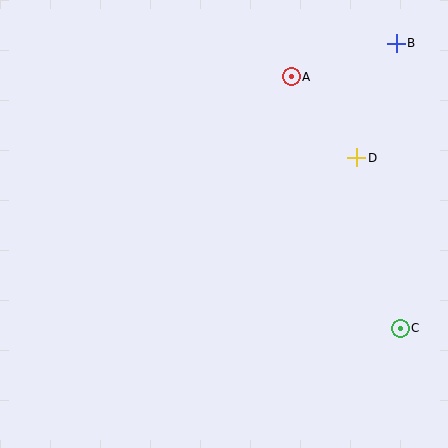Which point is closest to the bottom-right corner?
Point C is closest to the bottom-right corner.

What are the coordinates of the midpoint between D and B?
The midpoint between D and B is at (376, 101).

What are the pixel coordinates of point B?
Point B is at (396, 43).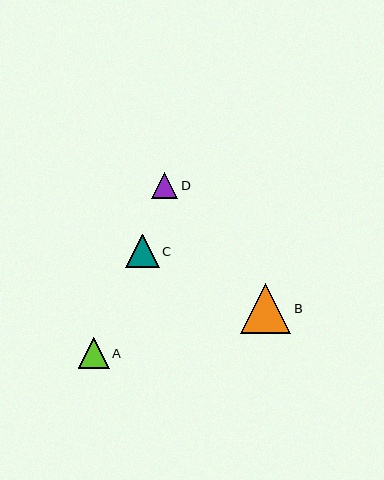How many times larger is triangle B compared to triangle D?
Triangle B is approximately 1.9 times the size of triangle D.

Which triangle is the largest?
Triangle B is the largest with a size of approximately 51 pixels.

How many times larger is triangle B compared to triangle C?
Triangle B is approximately 1.5 times the size of triangle C.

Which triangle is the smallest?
Triangle D is the smallest with a size of approximately 26 pixels.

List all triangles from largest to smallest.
From largest to smallest: B, C, A, D.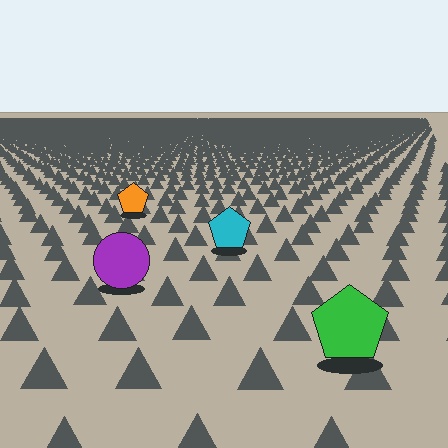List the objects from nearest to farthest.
From nearest to farthest: the green pentagon, the purple circle, the cyan pentagon, the orange pentagon.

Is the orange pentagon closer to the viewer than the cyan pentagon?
No. The cyan pentagon is closer — you can tell from the texture gradient: the ground texture is coarser near it.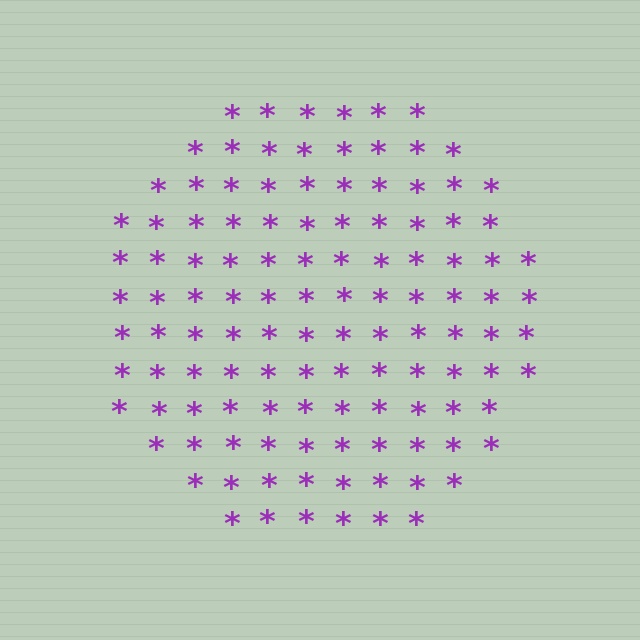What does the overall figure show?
The overall figure shows a circle.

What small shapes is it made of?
It is made of small asterisks.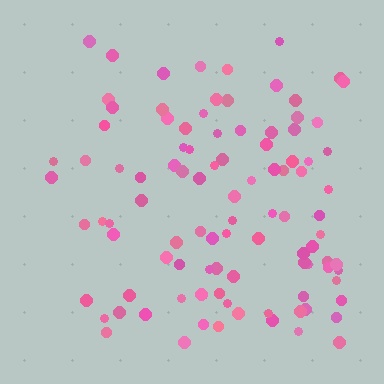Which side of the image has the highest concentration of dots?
The right.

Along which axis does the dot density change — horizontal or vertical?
Horizontal.